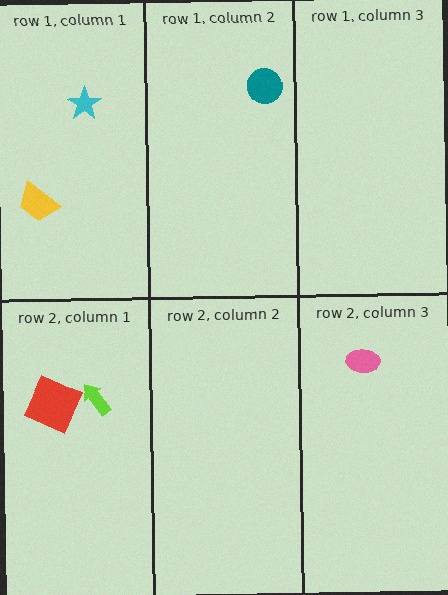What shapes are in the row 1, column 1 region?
The yellow trapezoid, the cyan star.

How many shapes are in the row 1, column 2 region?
1.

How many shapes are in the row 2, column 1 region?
2.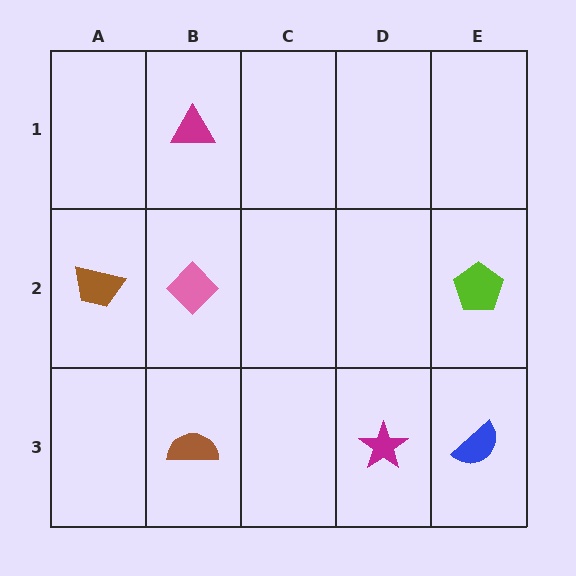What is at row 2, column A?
A brown trapezoid.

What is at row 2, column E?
A lime pentagon.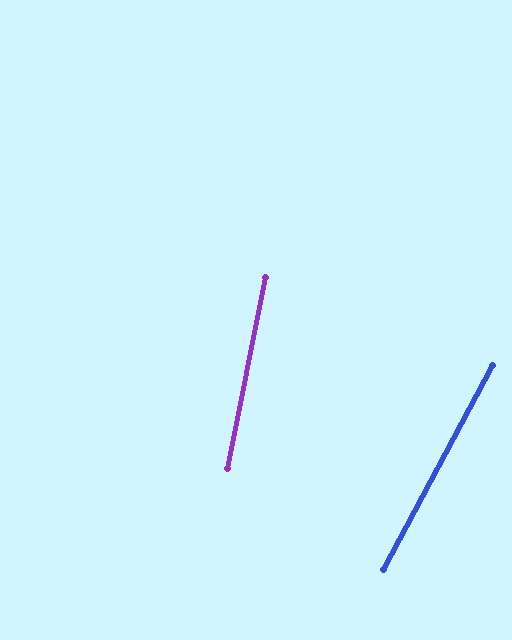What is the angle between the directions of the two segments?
Approximately 17 degrees.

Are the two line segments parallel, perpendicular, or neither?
Neither parallel nor perpendicular — they differ by about 17°.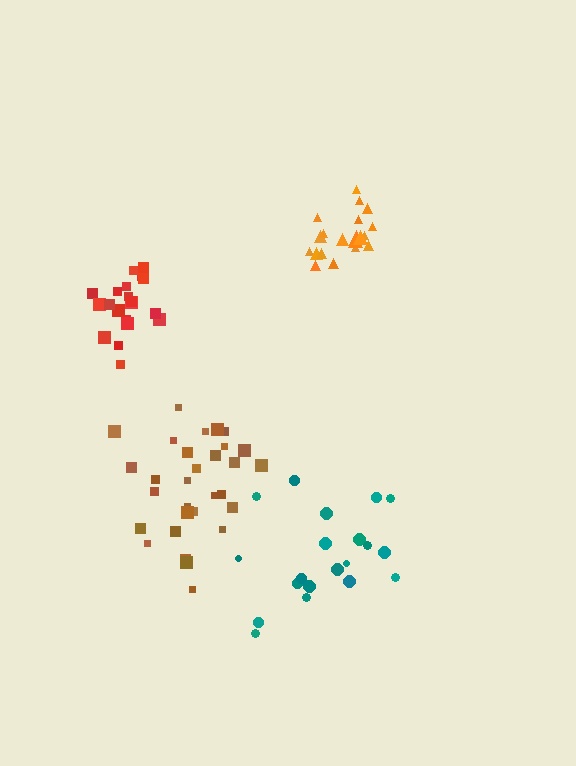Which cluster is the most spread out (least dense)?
Teal.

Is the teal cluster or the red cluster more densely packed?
Red.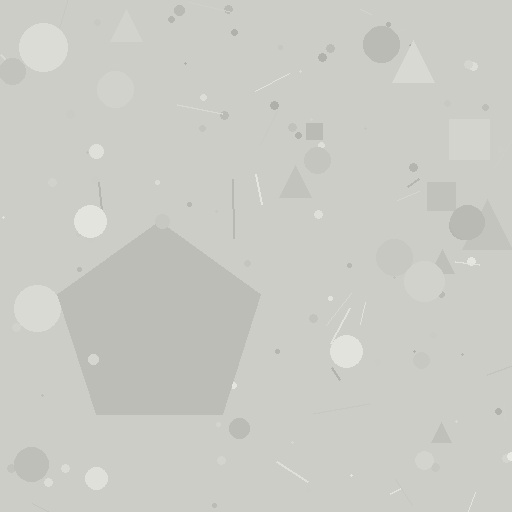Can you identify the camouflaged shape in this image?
The camouflaged shape is a pentagon.